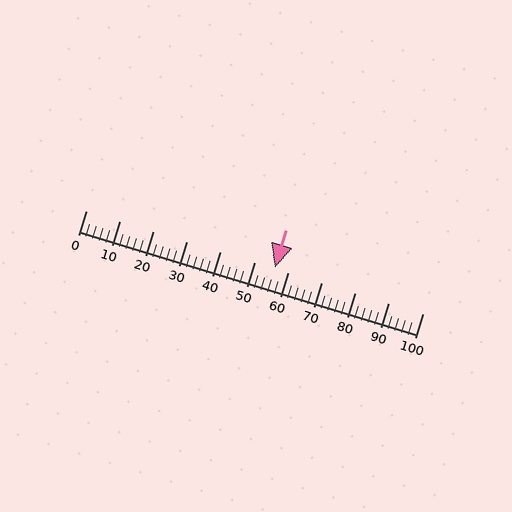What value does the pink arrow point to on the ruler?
The pink arrow points to approximately 56.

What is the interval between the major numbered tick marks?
The major tick marks are spaced 10 units apart.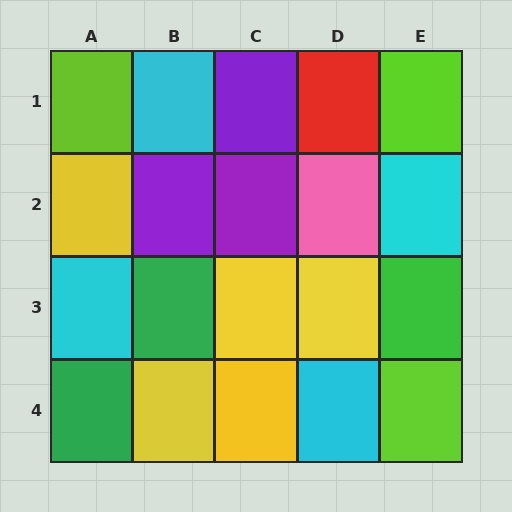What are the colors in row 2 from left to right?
Yellow, purple, purple, pink, cyan.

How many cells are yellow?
5 cells are yellow.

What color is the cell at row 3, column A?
Cyan.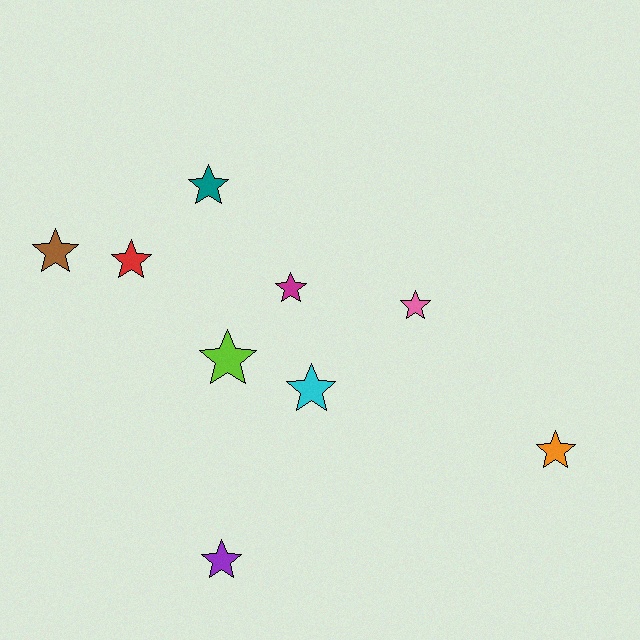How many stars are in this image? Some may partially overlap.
There are 9 stars.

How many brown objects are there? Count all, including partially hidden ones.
There is 1 brown object.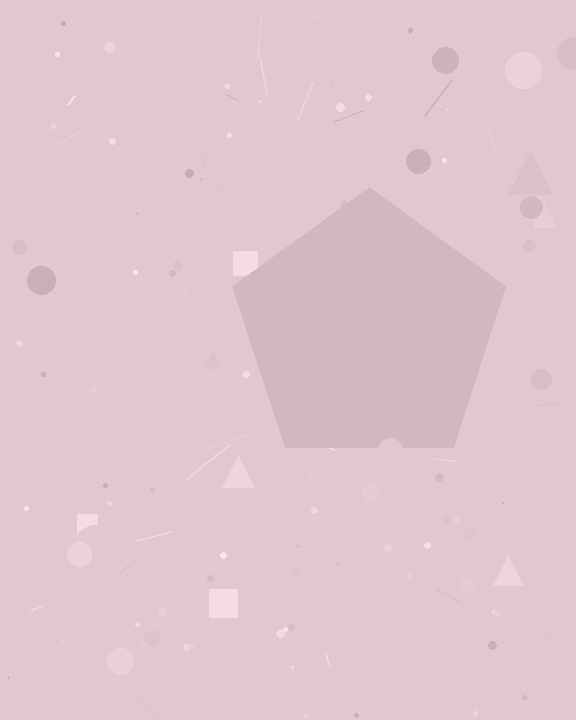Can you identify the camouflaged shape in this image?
The camouflaged shape is a pentagon.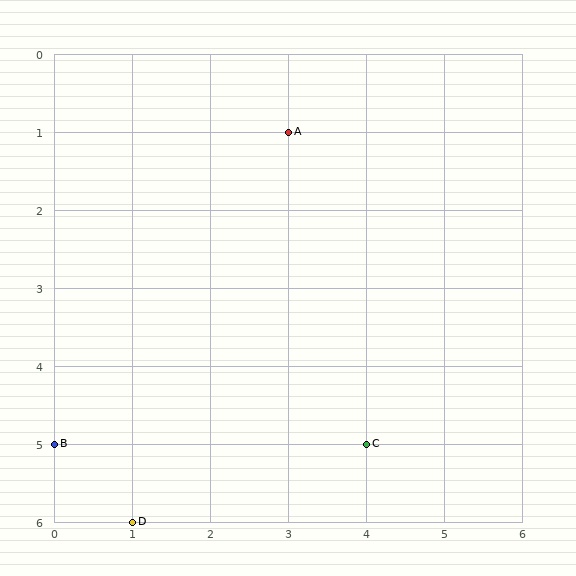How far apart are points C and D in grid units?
Points C and D are 3 columns and 1 row apart (about 3.2 grid units diagonally).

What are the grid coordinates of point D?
Point D is at grid coordinates (1, 6).